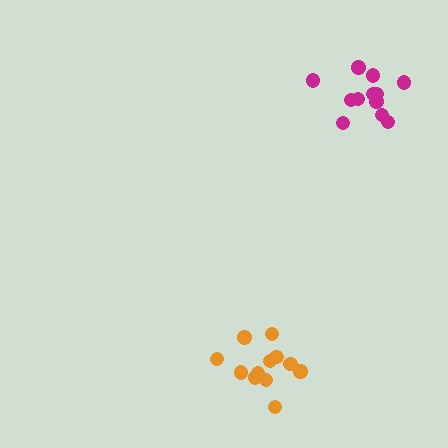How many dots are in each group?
Group 1: 12 dots, Group 2: 12 dots (24 total).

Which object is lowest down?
The orange cluster is bottommost.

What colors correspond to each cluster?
The clusters are colored: orange, magenta.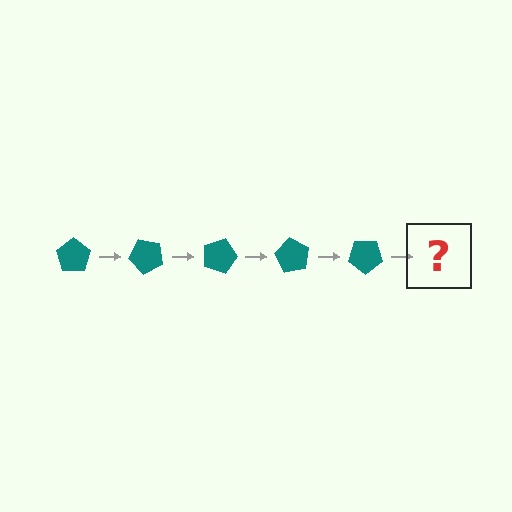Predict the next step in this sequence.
The next step is a teal pentagon rotated 225 degrees.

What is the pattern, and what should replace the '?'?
The pattern is that the pentagon rotates 45 degrees each step. The '?' should be a teal pentagon rotated 225 degrees.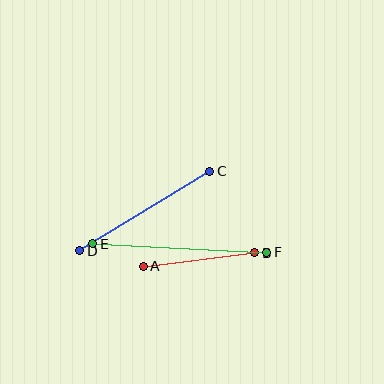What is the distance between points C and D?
The distance is approximately 153 pixels.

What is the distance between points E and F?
The distance is approximately 175 pixels.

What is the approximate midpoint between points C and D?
The midpoint is at approximately (145, 211) pixels.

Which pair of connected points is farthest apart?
Points E and F are farthest apart.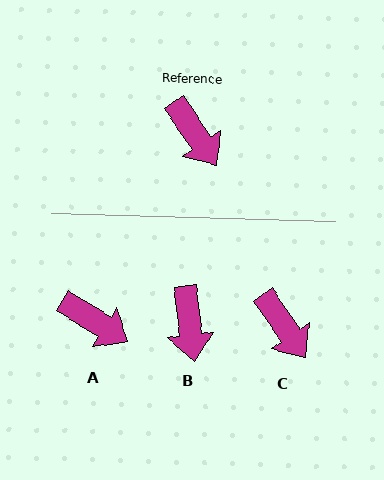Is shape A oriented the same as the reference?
No, it is off by about 24 degrees.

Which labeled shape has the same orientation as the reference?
C.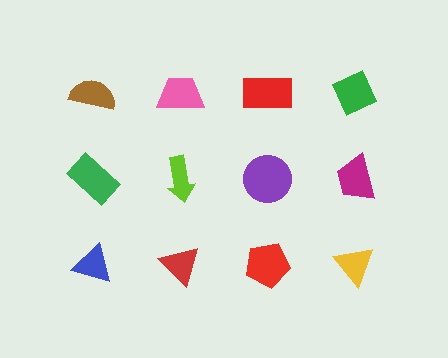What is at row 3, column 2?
A red triangle.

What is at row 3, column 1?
A blue triangle.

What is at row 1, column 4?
A green diamond.